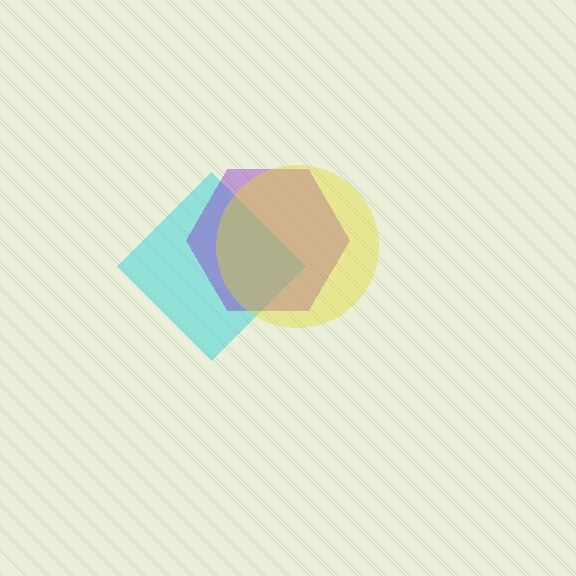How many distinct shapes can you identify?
There are 3 distinct shapes: a cyan diamond, a purple hexagon, a yellow circle.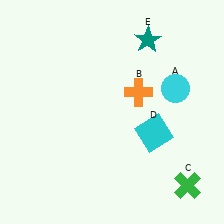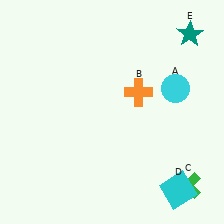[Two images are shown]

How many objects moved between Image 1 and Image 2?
2 objects moved between the two images.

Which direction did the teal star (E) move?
The teal star (E) moved right.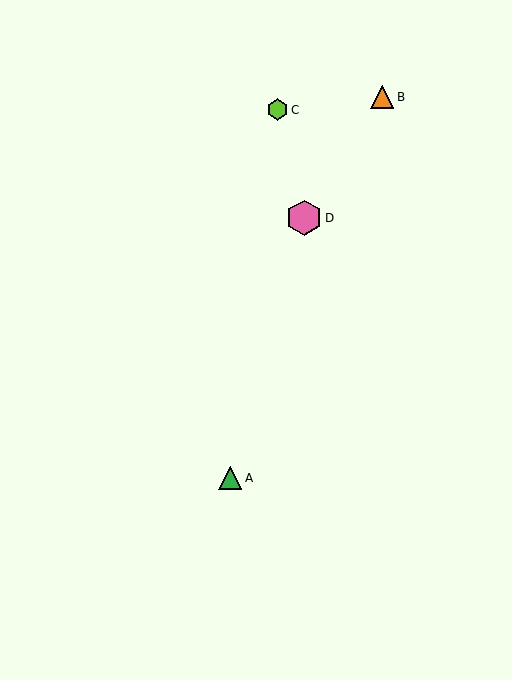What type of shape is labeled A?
Shape A is a green triangle.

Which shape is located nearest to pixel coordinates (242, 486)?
The green triangle (labeled A) at (230, 478) is nearest to that location.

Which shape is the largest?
The pink hexagon (labeled D) is the largest.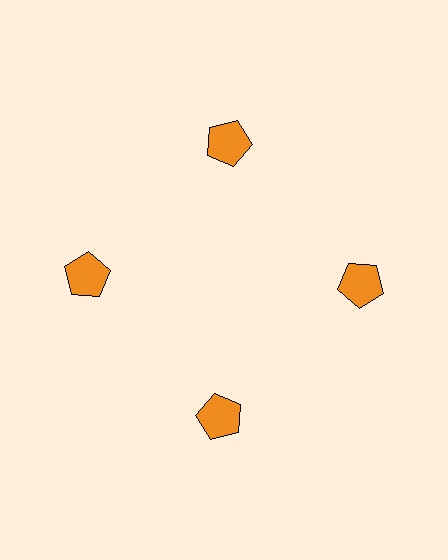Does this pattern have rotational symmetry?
Yes, this pattern has 4-fold rotational symmetry. It looks the same after rotating 90 degrees around the center.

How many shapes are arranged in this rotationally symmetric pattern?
There are 4 shapes, arranged in 4 groups of 1.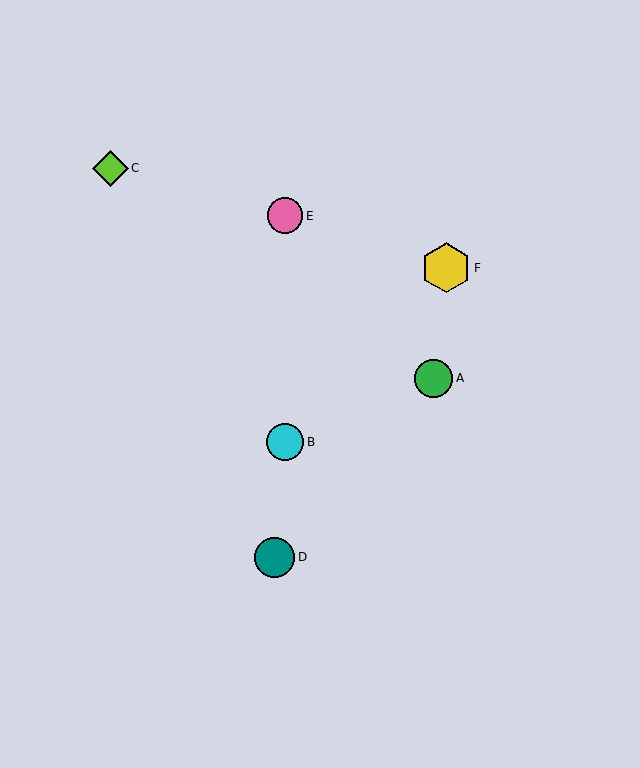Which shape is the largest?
The yellow hexagon (labeled F) is the largest.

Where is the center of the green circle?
The center of the green circle is at (434, 378).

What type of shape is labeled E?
Shape E is a pink circle.